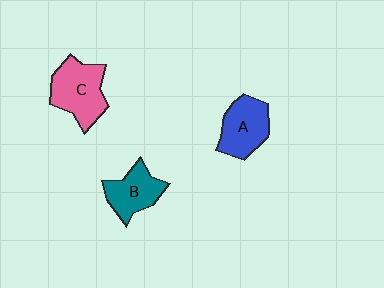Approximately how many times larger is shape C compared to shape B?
Approximately 1.3 times.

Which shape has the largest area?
Shape C (pink).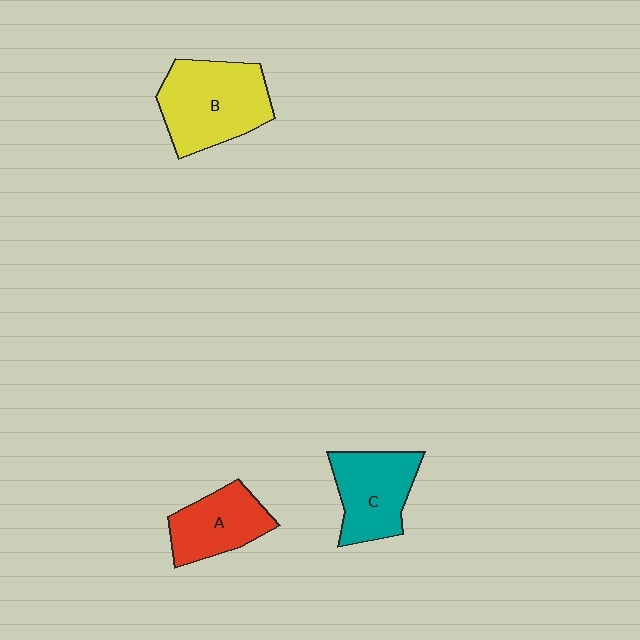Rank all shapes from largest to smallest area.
From largest to smallest: B (yellow), C (teal), A (red).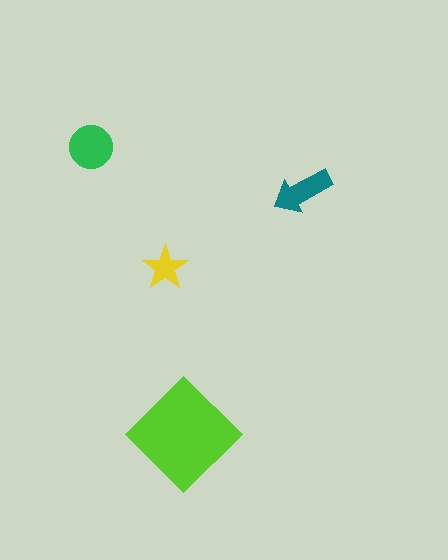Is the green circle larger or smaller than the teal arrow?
Larger.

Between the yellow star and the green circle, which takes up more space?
The green circle.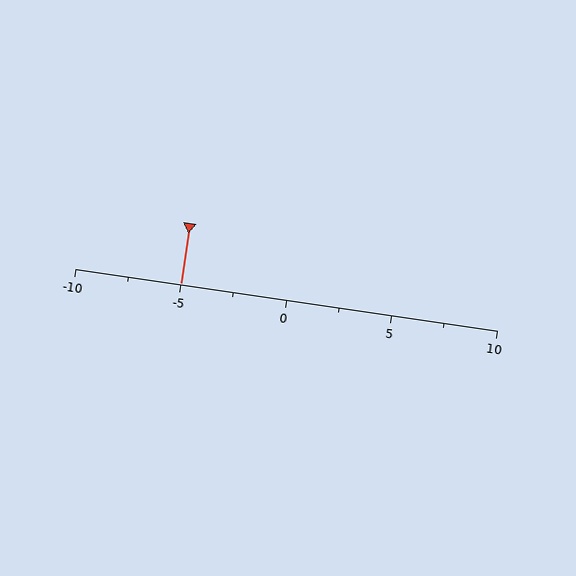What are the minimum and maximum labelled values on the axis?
The axis runs from -10 to 10.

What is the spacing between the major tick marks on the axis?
The major ticks are spaced 5 apart.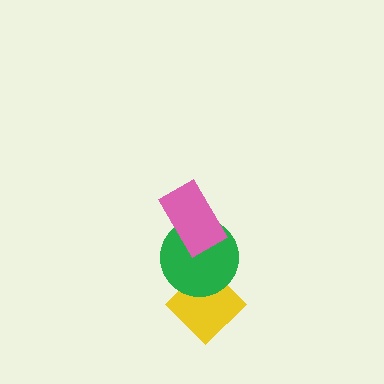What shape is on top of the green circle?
The pink rectangle is on top of the green circle.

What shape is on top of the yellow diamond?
The green circle is on top of the yellow diamond.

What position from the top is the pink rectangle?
The pink rectangle is 1st from the top.